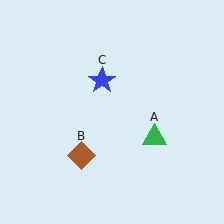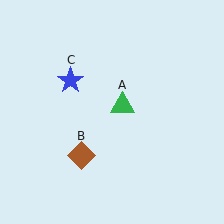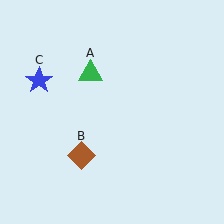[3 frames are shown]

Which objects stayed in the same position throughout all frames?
Brown diamond (object B) remained stationary.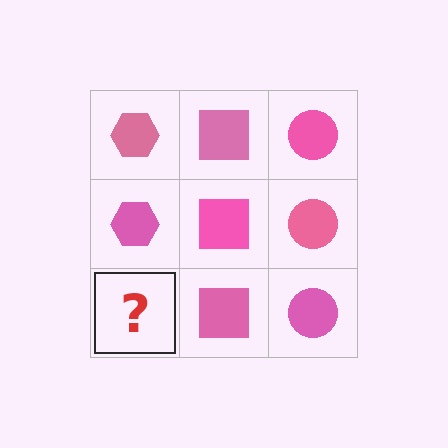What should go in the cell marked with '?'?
The missing cell should contain a pink hexagon.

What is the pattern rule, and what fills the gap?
The rule is that each column has a consistent shape. The gap should be filled with a pink hexagon.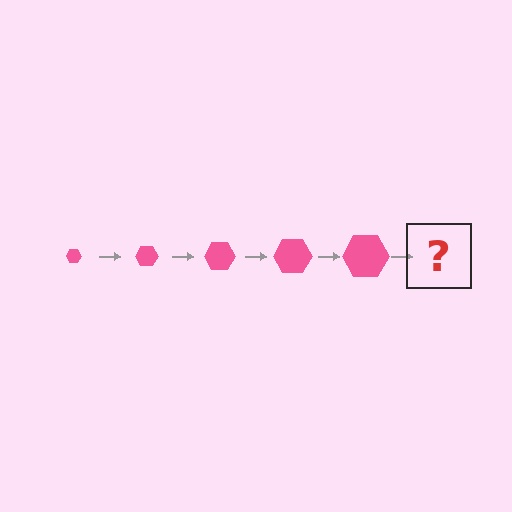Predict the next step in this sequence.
The next step is a pink hexagon, larger than the previous one.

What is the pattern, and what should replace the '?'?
The pattern is that the hexagon gets progressively larger each step. The '?' should be a pink hexagon, larger than the previous one.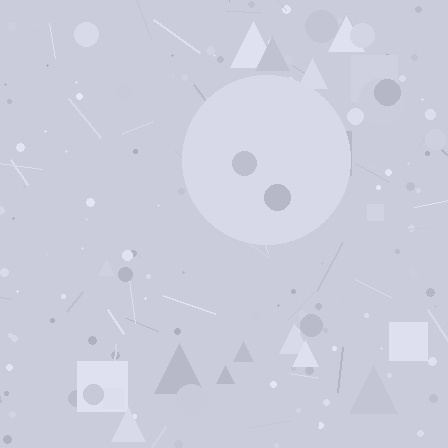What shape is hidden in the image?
A circle is hidden in the image.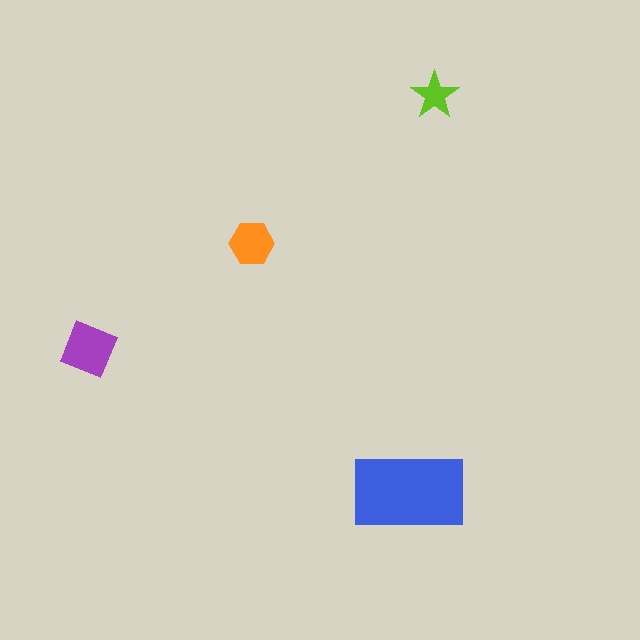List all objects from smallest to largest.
The lime star, the orange hexagon, the purple diamond, the blue rectangle.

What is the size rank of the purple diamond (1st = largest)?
2nd.